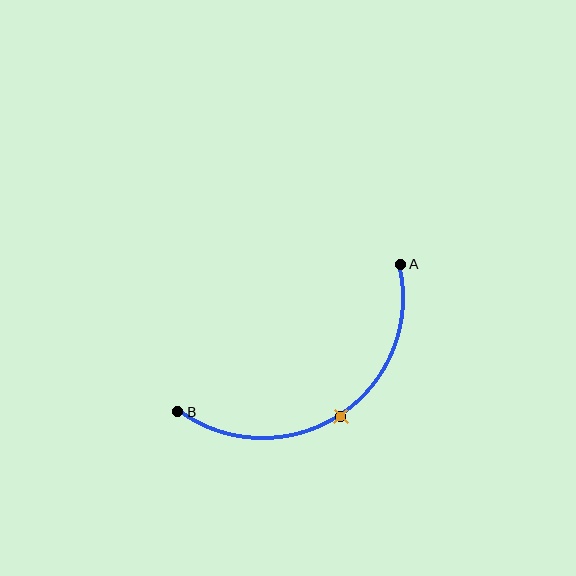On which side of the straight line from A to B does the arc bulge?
The arc bulges below the straight line connecting A and B.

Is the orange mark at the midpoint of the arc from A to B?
Yes. The orange mark lies on the arc at equal arc-length from both A and B — it is the arc midpoint.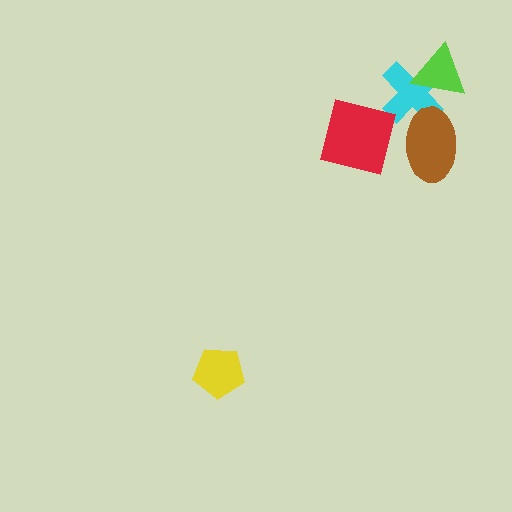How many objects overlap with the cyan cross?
2 objects overlap with the cyan cross.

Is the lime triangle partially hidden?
No, no other shape covers it.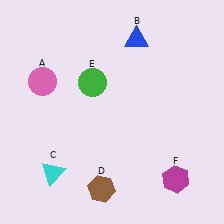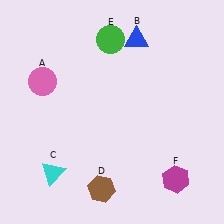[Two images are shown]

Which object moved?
The green circle (E) moved up.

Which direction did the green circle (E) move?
The green circle (E) moved up.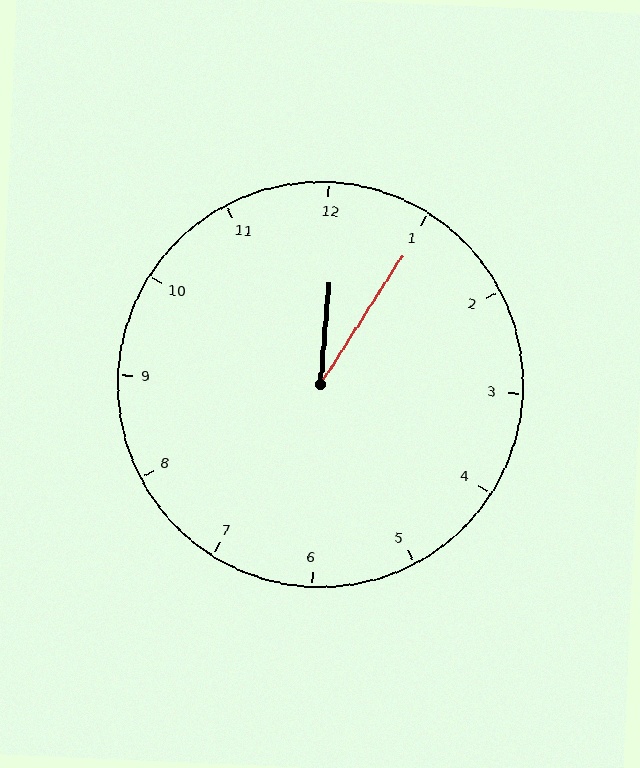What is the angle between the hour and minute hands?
Approximately 28 degrees.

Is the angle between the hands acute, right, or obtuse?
It is acute.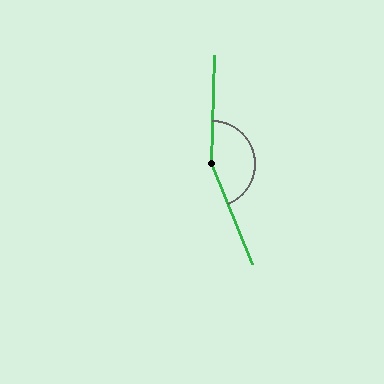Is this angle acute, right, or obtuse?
It is obtuse.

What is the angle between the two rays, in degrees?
Approximately 157 degrees.